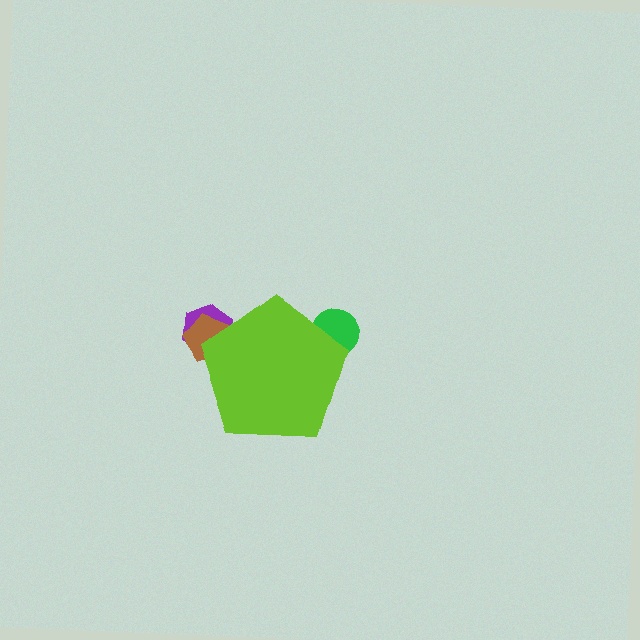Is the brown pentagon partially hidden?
Yes, the brown pentagon is partially hidden behind the lime pentagon.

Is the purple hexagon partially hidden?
Yes, the purple hexagon is partially hidden behind the lime pentagon.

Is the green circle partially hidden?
Yes, the green circle is partially hidden behind the lime pentagon.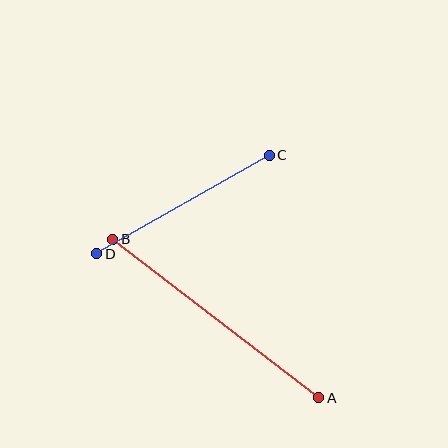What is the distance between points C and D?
The distance is approximately 199 pixels.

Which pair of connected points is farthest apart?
Points A and B are farthest apart.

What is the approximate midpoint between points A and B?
The midpoint is at approximately (216, 319) pixels.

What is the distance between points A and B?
The distance is approximately 260 pixels.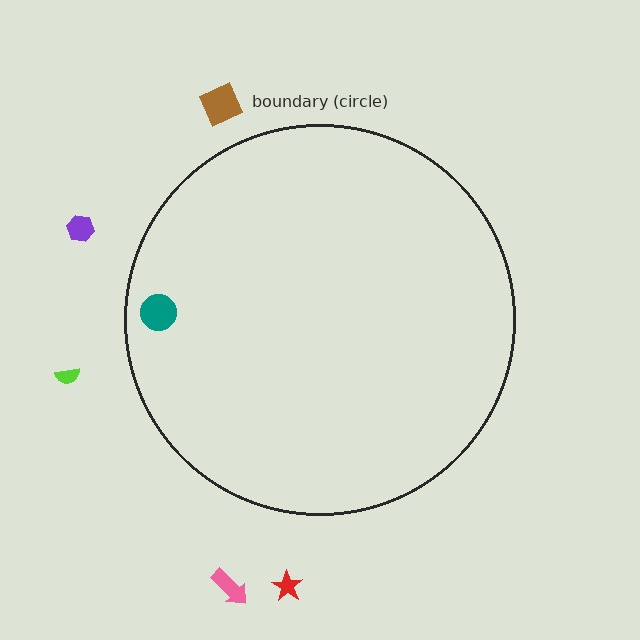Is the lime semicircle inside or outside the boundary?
Outside.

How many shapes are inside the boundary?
1 inside, 5 outside.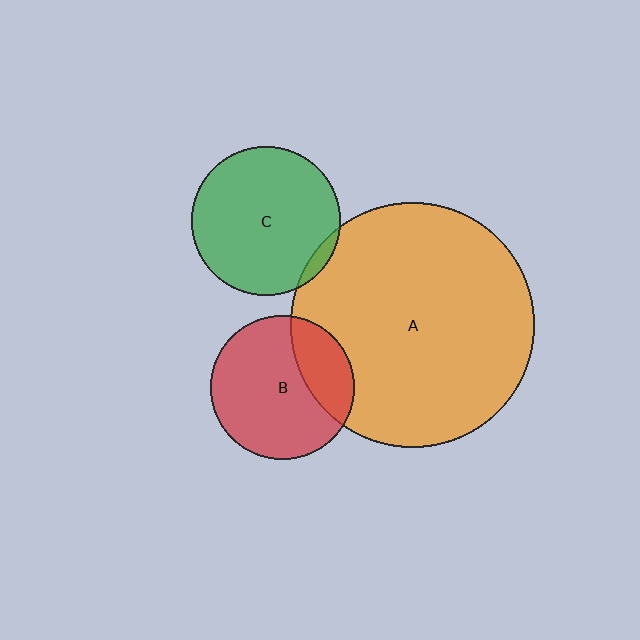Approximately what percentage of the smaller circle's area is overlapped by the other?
Approximately 25%.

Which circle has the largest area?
Circle A (orange).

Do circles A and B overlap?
Yes.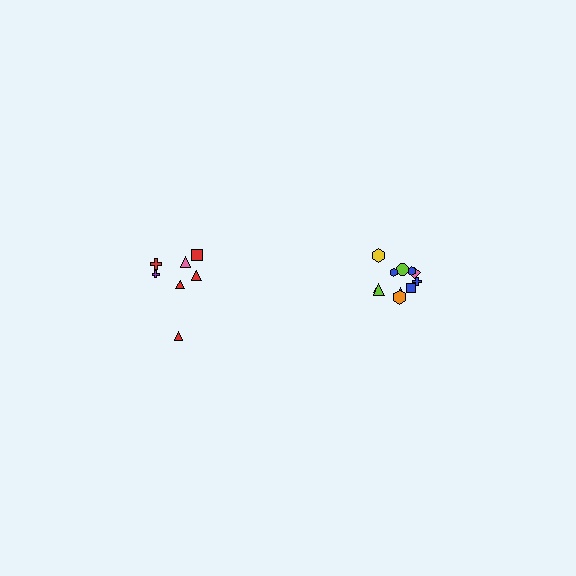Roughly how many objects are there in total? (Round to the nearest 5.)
Roughly 20 objects in total.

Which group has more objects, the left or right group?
The right group.